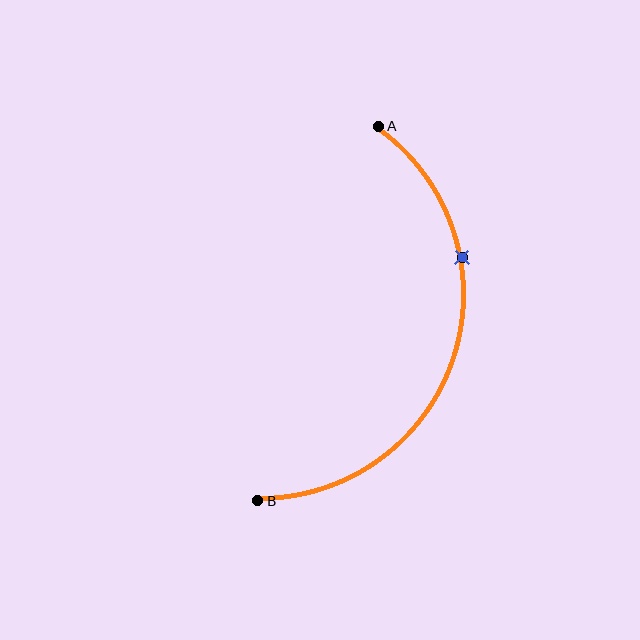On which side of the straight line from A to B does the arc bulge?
The arc bulges to the right of the straight line connecting A and B.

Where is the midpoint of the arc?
The arc midpoint is the point on the curve farthest from the straight line joining A and B. It sits to the right of that line.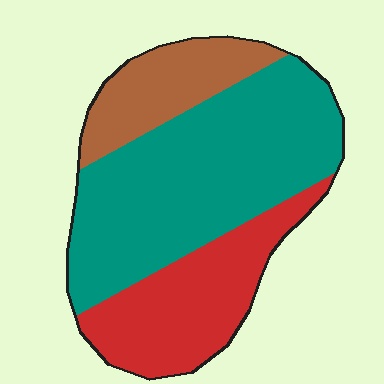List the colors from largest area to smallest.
From largest to smallest: teal, red, brown.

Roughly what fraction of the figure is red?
Red takes up about one quarter (1/4) of the figure.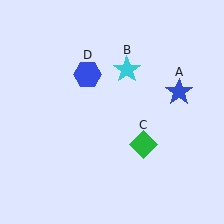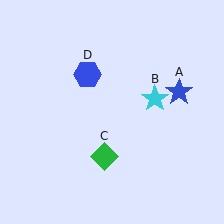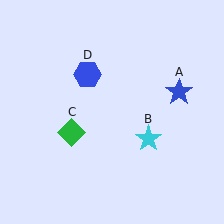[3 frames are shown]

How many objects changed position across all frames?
2 objects changed position: cyan star (object B), green diamond (object C).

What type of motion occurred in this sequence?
The cyan star (object B), green diamond (object C) rotated clockwise around the center of the scene.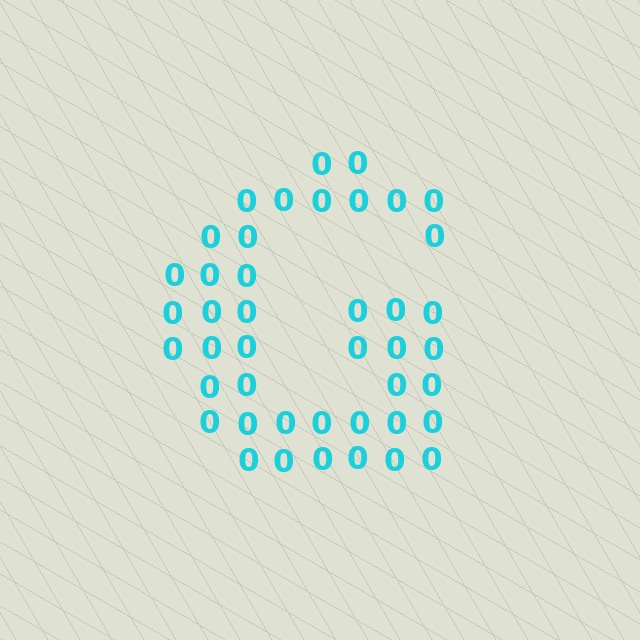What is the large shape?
The large shape is the letter G.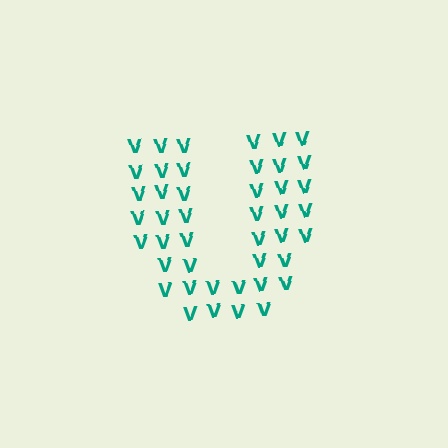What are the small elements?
The small elements are letter V's.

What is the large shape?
The large shape is the letter U.